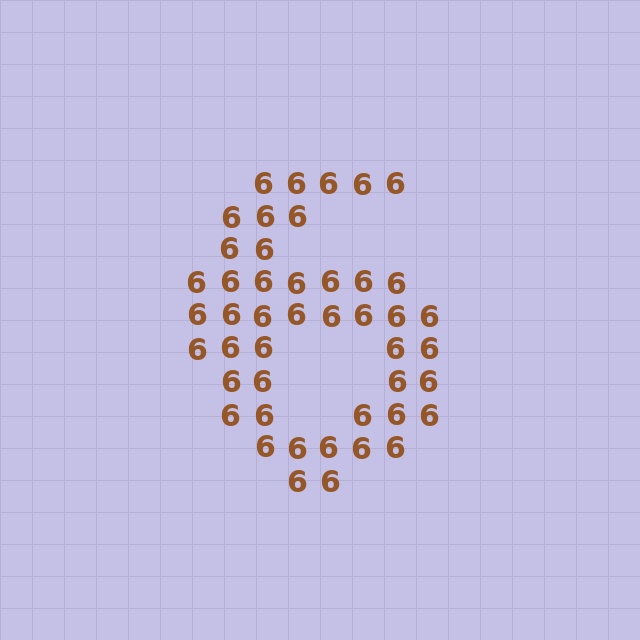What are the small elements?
The small elements are digit 6's.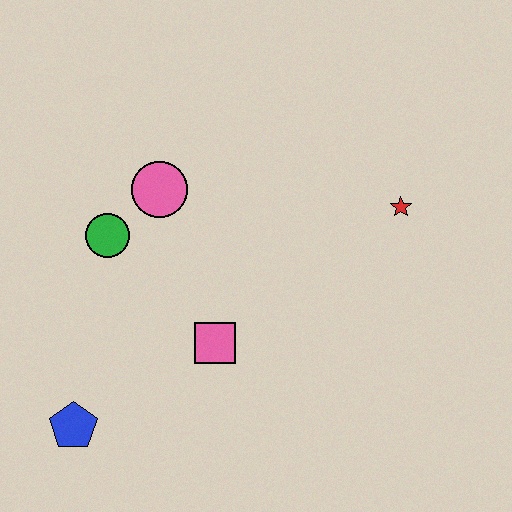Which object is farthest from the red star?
The blue pentagon is farthest from the red star.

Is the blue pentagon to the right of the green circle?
No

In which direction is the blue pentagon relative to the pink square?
The blue pentagon is to the left of the pink square.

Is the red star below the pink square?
No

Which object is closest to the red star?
The pink square is closest to the red star.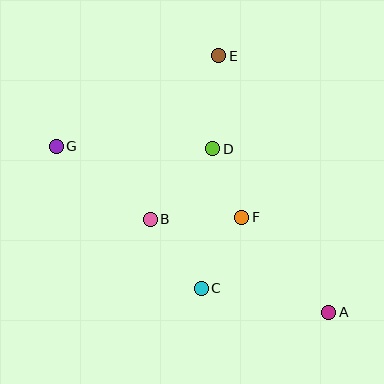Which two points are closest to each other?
Points D and F are closest to each other.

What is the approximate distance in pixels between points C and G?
The distance between C and G is approximately 203 pixels.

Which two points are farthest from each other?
Points A and G are farthest from each other.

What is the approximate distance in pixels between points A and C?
The distance between A and C is approximately 130 pixels.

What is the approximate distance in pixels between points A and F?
The distance between A and F is approximately 129 pixels.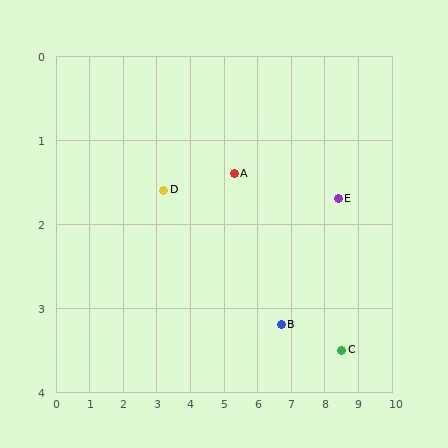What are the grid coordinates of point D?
Point D is at approximately (3.2, 1.6).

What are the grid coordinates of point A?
Point A is at approximately (5.3, 1.4).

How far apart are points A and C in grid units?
Points A and C are about 3.8 grid units apart.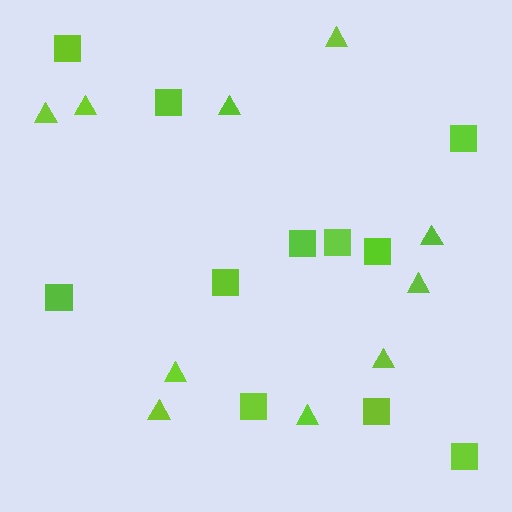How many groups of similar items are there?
There are 2 groups: one group of triangles (10) and one group of squares (11).